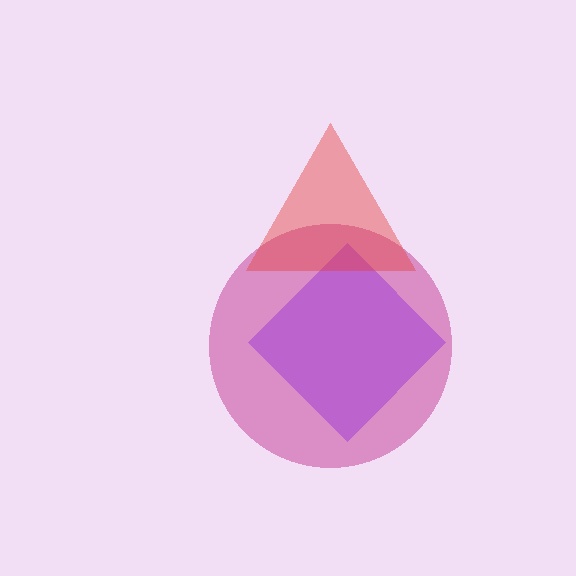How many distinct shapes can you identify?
There are 3 distinct shapes: a magenta circle, a purple diamond, a red triangle.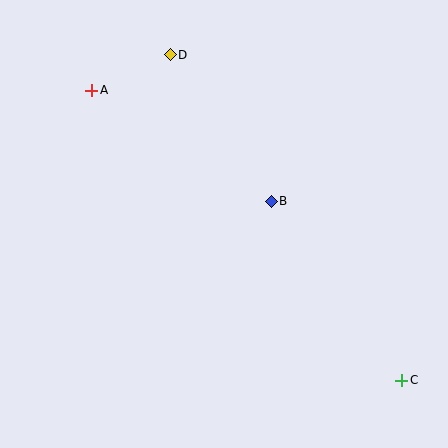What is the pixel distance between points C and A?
The distance between C and A is 424 pixels.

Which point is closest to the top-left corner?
Point A is closest to the top-left corner.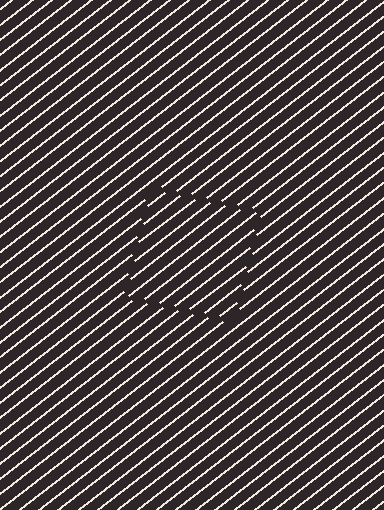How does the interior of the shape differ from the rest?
The interior of the shape contains the same grating, shifted by half a period — the contour is defined by the phase discontinuity where line-ends from the inner and outer gratings abut.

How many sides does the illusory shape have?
4 sides — the line-ends trace a square.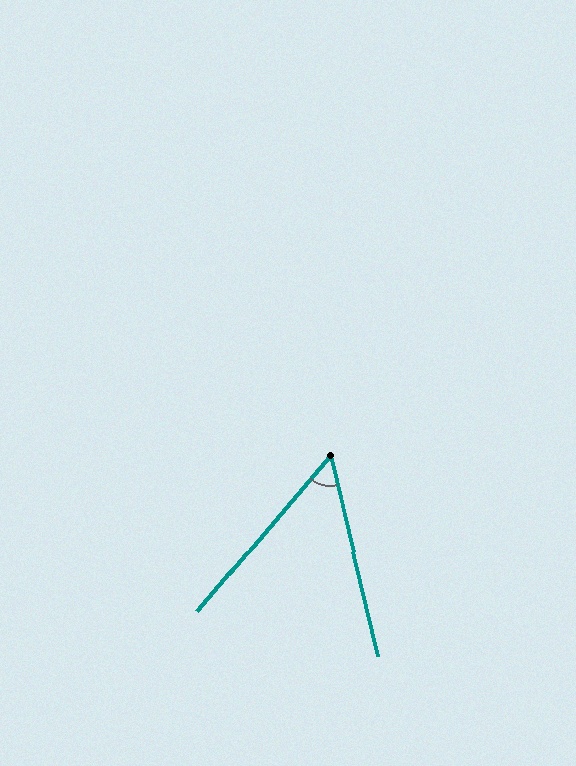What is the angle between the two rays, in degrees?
Approximately 54 degrees.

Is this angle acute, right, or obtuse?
It is acute.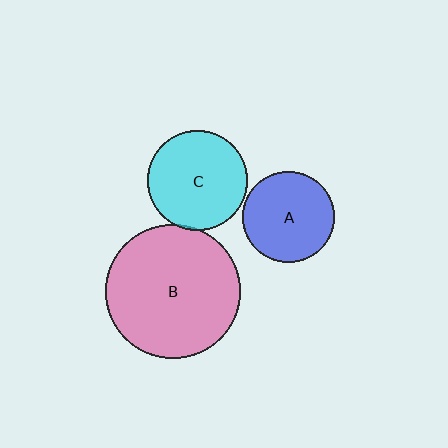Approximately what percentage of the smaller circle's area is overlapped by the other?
Approximately 5%.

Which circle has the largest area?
Circle B (pink).